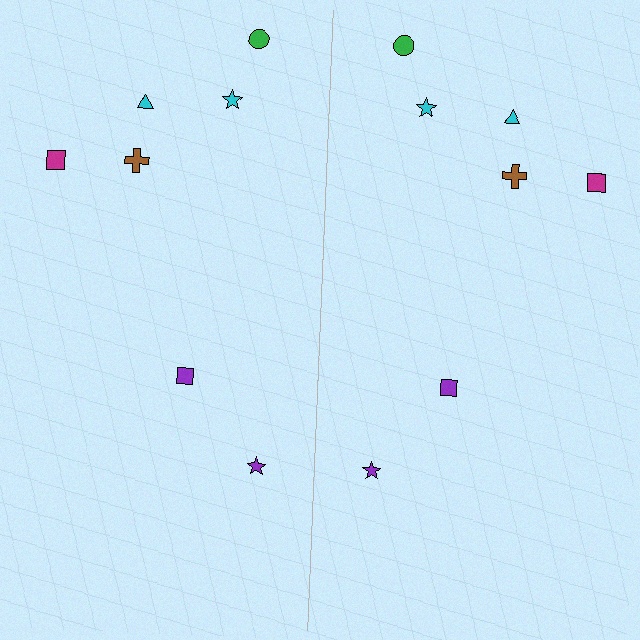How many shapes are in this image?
There are 14 shapes in this image.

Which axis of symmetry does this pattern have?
The pattern has a vertical axis of symmetry running through the center of the image.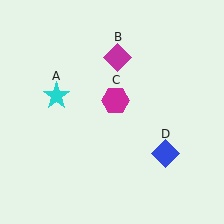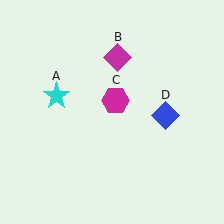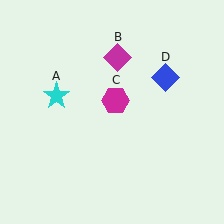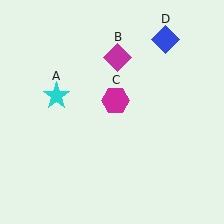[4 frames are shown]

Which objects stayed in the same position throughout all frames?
Cyan star (object A) and magenta diamond (object B) and magenta hexagon (object C) remained stationary.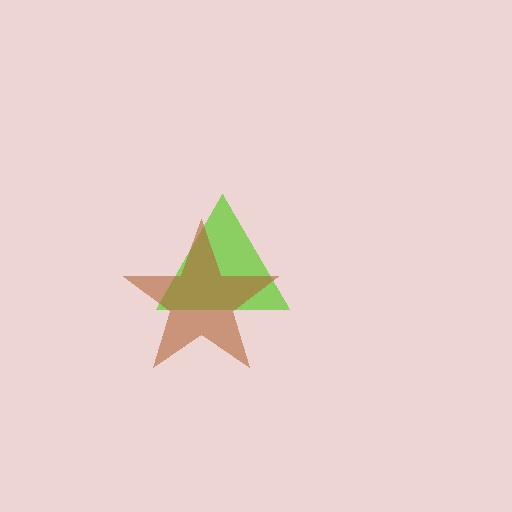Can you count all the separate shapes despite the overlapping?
Yes, there are 2 separate shapes.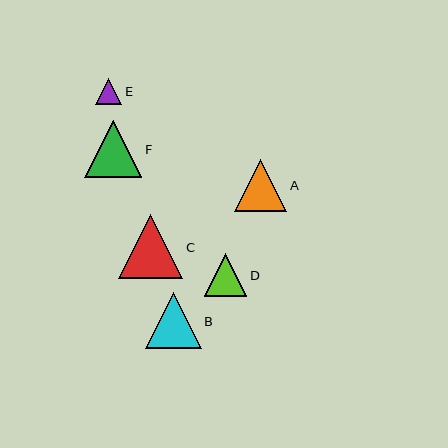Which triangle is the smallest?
Triangle E is the smallest with a size of approximately 26 pixels.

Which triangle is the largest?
Triangle C is the largest with a size of approximately 64 pixels.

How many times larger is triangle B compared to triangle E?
Triangle B is approximately 2.1 times the size of triangle E.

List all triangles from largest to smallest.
From largest to smallest: C, F, B, A, D, E.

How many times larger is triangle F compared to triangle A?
Triangle F is approximately 1.1 times the size of triangle A.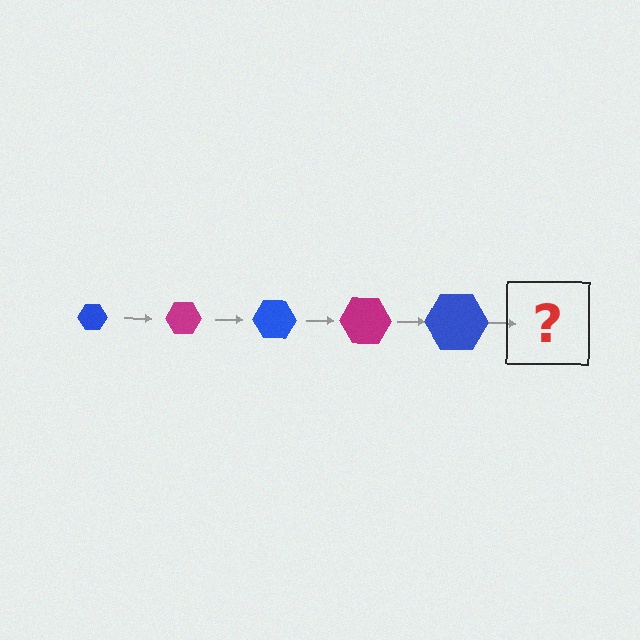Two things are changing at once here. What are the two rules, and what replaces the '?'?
The two rules are that the hexagon grows larger each step and the color cycles through blue and magenta. The '?' should be a magenta hexagon, larger than the previous one.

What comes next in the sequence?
The next element should be a magenta hexagon, larger than the previous one.